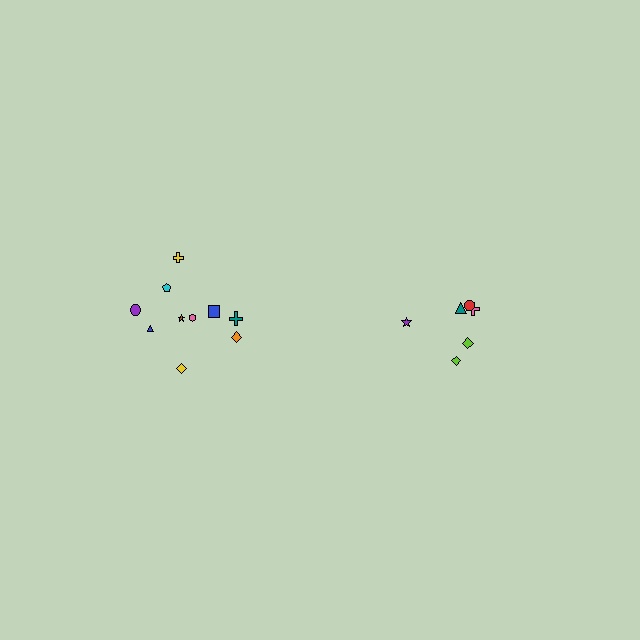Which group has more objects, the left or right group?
The left group.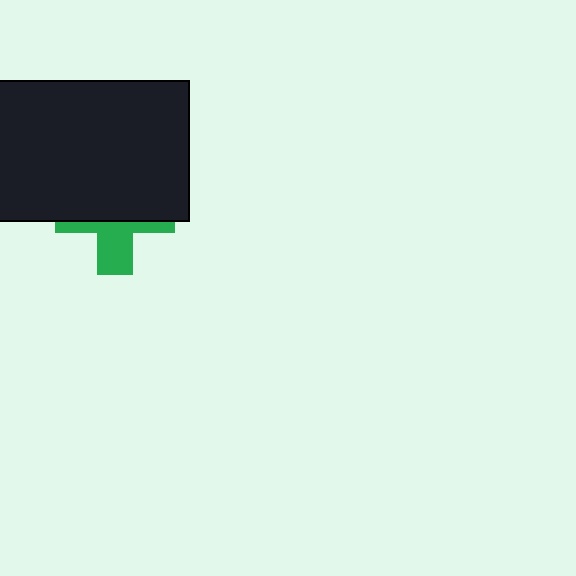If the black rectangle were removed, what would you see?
You would see the complete green cross.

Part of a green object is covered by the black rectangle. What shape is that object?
It is a cross.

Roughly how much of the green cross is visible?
A small part of it is visible (roughly 40%).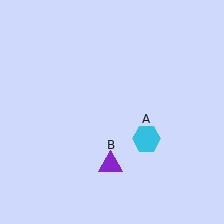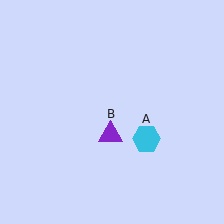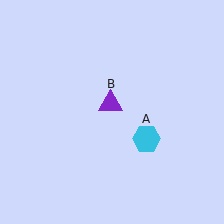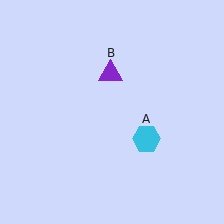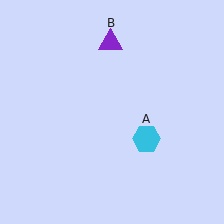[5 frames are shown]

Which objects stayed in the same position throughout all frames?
Cyan hexagon (object A) remained stationary.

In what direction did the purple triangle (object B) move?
The purple triangle (object B) moved up.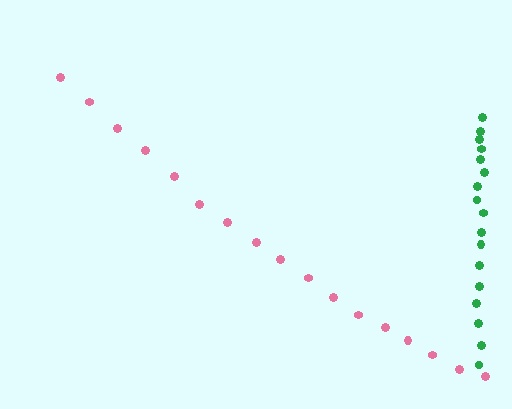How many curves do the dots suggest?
There are 2 distinct paths.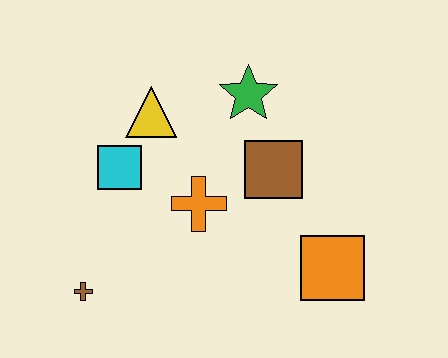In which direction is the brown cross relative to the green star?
The brown cross is below the green star.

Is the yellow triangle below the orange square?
No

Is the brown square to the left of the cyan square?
No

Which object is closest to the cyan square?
The yellow triangle is closest to the cyan square.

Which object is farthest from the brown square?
The brown cross is farthest from the brown square.